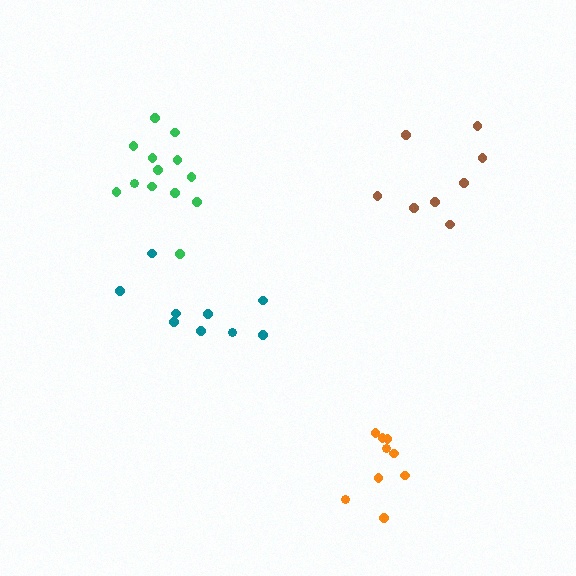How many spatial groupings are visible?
There are 4 spatial groupings.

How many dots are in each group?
Group 1: 9 dots, Group 2: 9 dots, Group 3: 13 dots, Group 4: 8 dots (39 total).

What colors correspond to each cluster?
The clusters are colored: orange, teal, green, brown.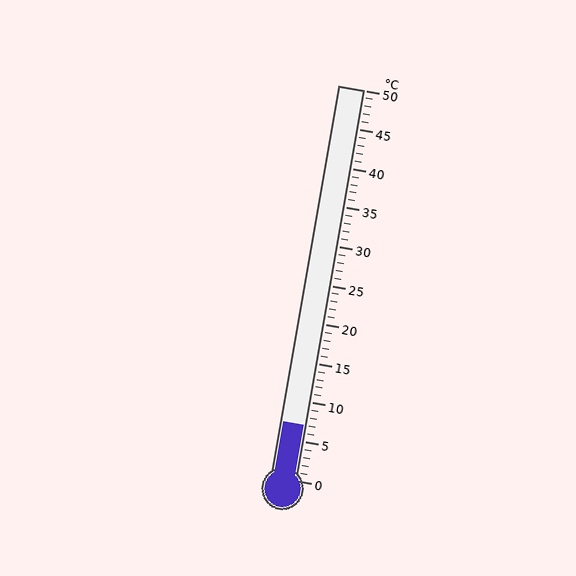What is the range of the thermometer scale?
The thermometer scale ranges from 0°C to 50°C.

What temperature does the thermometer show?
The thermometer shows approximately 7°C.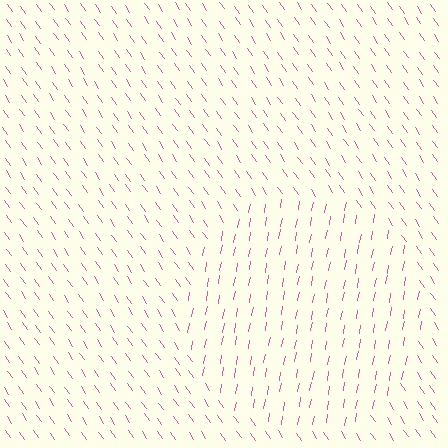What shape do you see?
I see a circle.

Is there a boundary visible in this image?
Yes, there is a texture boundary formed by a change in line orientation.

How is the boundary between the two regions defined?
The boundary is defined purely by a change in line orientation (approximately 45 degrees difference). All lines are the same color and thickness.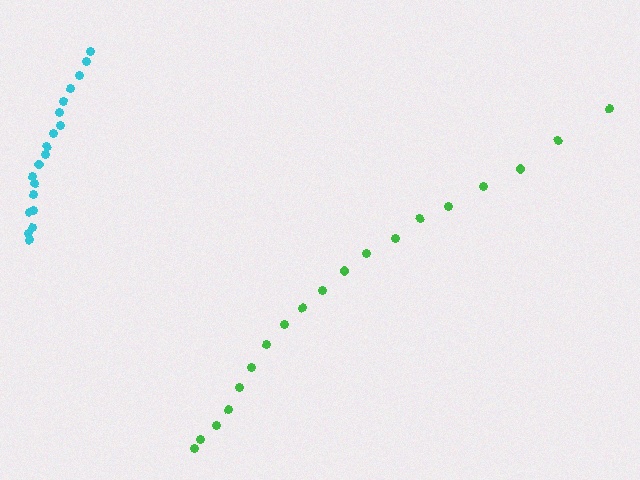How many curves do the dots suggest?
There are 2 distinct paths.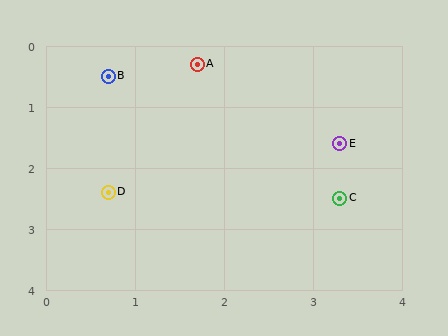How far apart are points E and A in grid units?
Points E and A are about 2.1 grid units apart.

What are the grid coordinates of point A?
Point A is at approximately (1.7, 0.3).